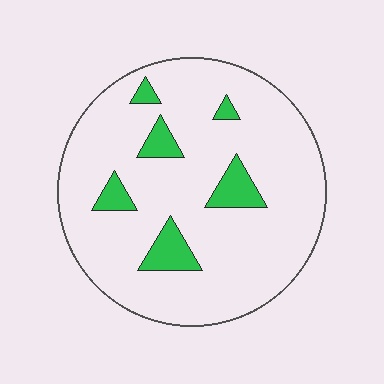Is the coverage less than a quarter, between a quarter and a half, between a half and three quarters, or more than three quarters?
Less than a quarter.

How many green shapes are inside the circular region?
6.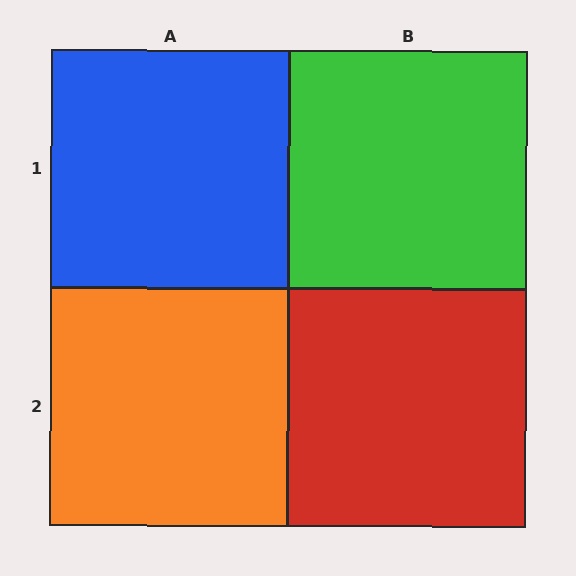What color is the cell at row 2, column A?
Orange.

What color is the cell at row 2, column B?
Red.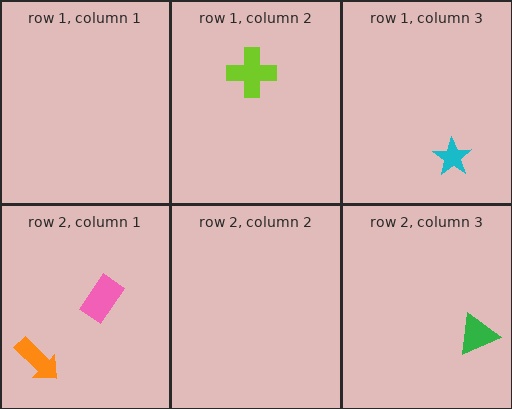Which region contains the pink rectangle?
The row 2, column 1 region.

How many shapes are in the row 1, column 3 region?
1.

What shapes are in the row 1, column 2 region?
The lime cross.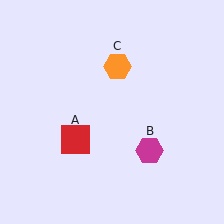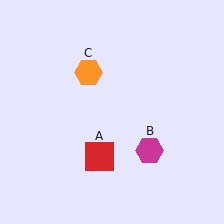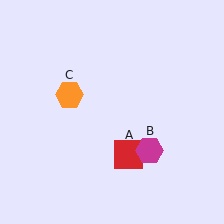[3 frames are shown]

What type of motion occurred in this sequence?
The red square (object A), orange hexagon (object C) rotated counterclockwise around the center of the scene.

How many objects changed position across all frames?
2 objects changed position: red square (object A), orange hexagon (object C).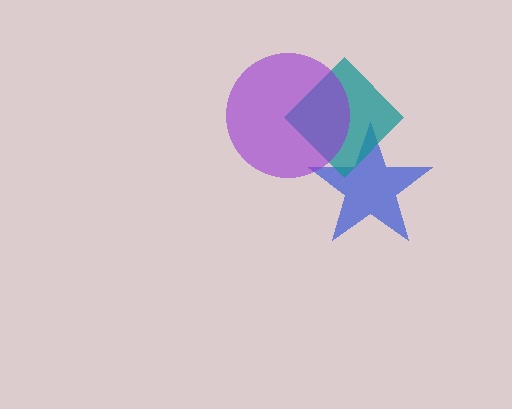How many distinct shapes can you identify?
There are 3 distinct shapes: a blue star, a teal diamond, a purple circle.